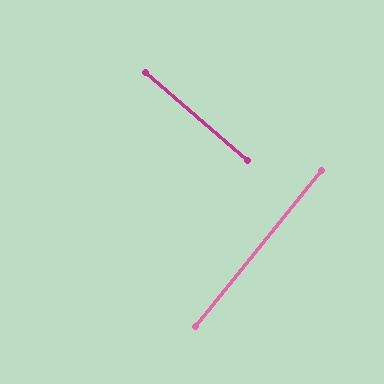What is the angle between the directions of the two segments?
Approximately 88 degrees.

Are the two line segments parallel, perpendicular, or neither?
Perpendicular — they meet at approximately 88°.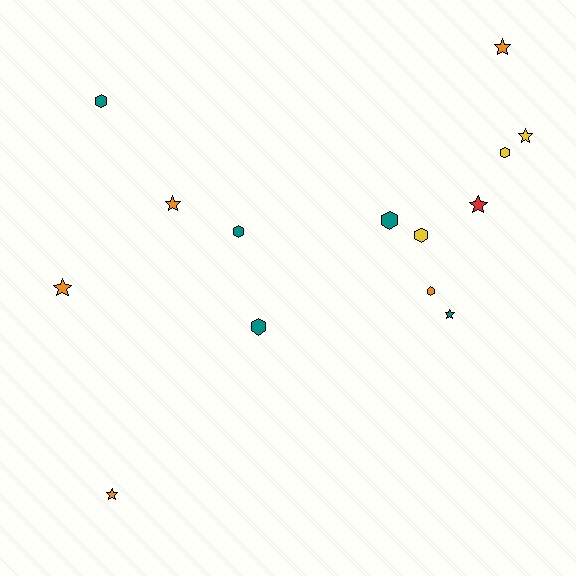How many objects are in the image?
There are 14 objects.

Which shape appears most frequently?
Hexagon, with 7 objects.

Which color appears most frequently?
Orange, with 5 objects.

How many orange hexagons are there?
There is 1 orange hexagon.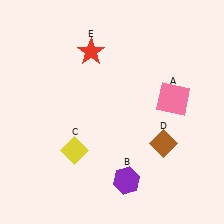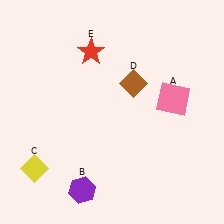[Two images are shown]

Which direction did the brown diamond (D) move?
The brown diamond (D) moved up.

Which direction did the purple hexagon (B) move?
The purple hexagon (B) moved left.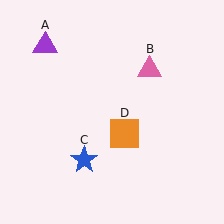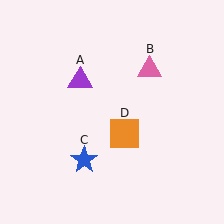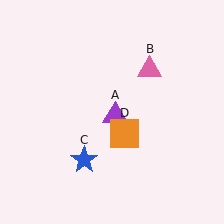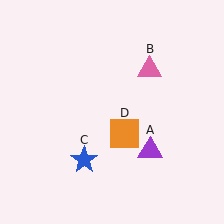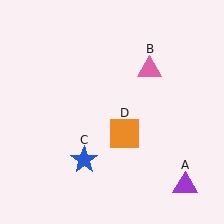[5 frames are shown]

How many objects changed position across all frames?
1 object changed position: purple triangle (object A).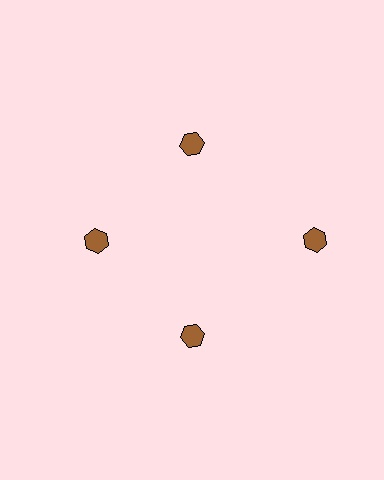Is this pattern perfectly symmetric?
No. The 4 brown hexagons are arranged in a ring, but one element near the 3 o'clock position is pushed outward from the center, breaking the 4-fold rotational symmetry.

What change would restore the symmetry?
The symmetry would be restored by moving it inward, back onto the ring so that all 4 hexagons sit at equal angles and equal distance from the center.